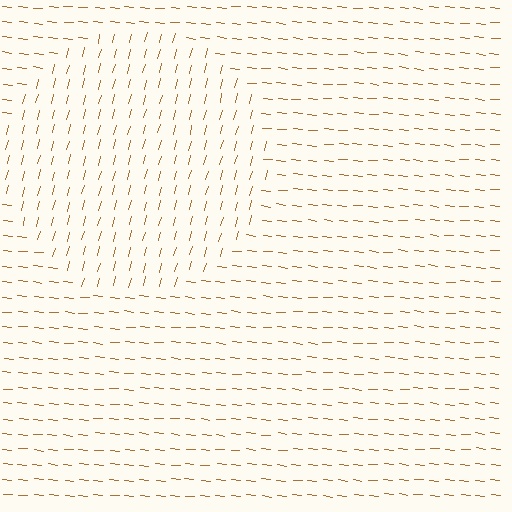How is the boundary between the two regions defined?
The boundary is defined purely by a change in line orientation (approximately 81 degrees difference). All lines are the same color and thickness.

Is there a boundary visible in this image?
Yes, there is a texture boundary formed by a change in line orientation.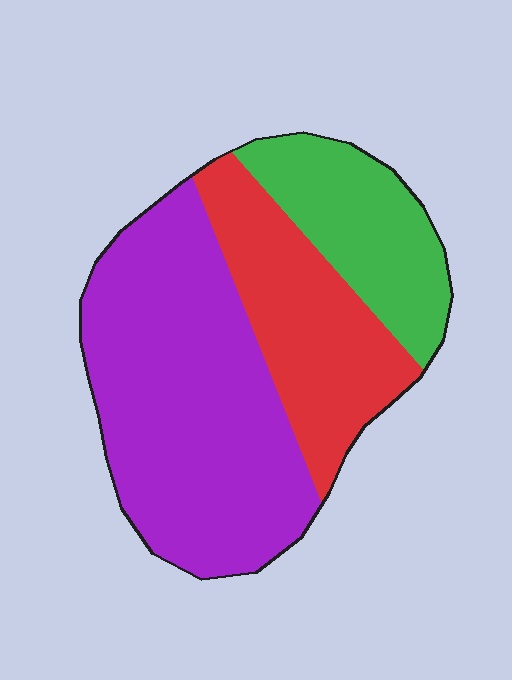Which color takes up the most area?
Purple, at roughly 50%.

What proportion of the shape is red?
Red takes up between a sixth and a third of the shape.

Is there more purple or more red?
Purple.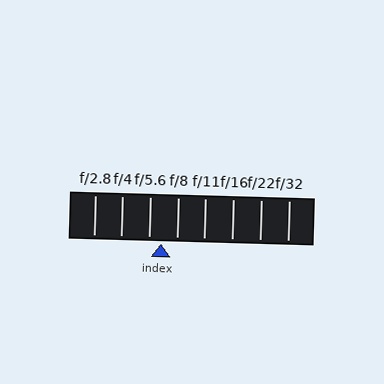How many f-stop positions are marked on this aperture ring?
There are 8 f-stop positions marked.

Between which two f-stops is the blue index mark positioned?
The index mark is between f/5.6 and f/8.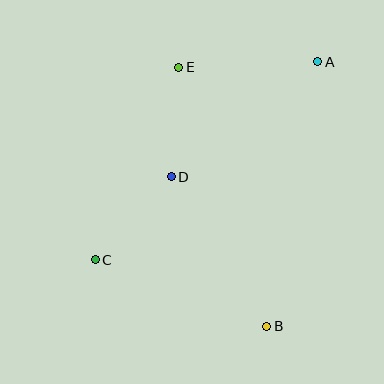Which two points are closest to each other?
Points D and E are closest to each other.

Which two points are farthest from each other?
Points A and C are farthest from each other.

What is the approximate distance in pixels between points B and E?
The distance between B and E is approximately 273 pixels.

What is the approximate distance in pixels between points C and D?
The distance between C and D is approximately 113 pixels.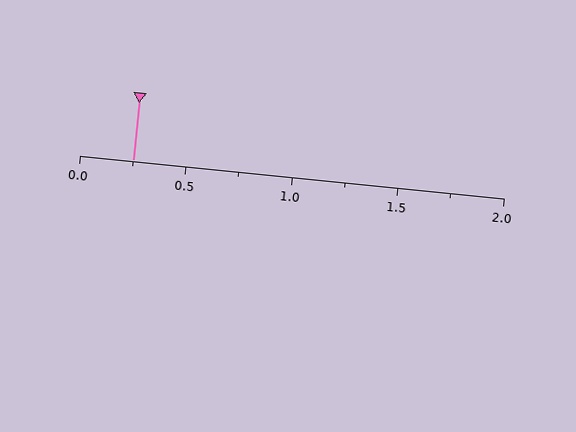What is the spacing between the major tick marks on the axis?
The major ticks are spaced 0.5 apart.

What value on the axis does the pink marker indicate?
The marker indicates approximately 0.25.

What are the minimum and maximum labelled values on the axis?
The axis runs from 0.0 to 2.0.